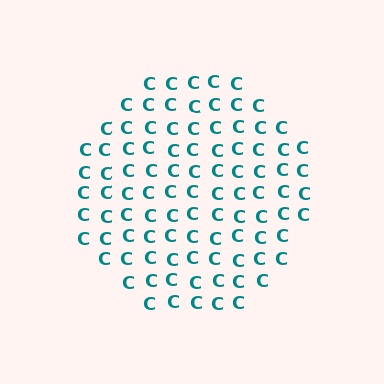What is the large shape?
The large shape is a circle.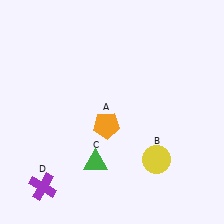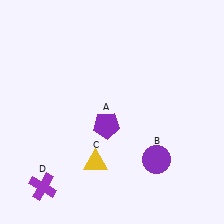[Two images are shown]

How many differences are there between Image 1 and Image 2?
There are 3 differences between the two images.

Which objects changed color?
A changed from orange to purple. B changed from yellow to purple. C changed from green to yellow.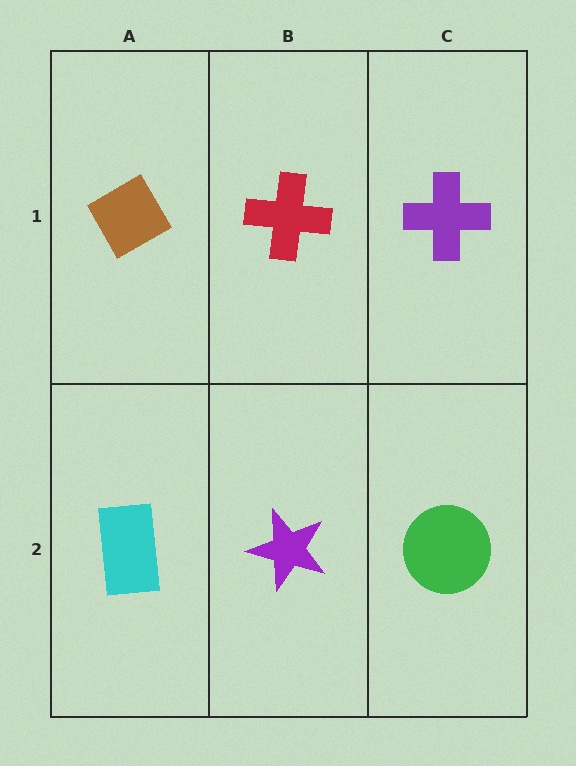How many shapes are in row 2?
3 shapes.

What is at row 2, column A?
A cyan rectangle.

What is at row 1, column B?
A red cross.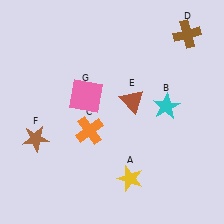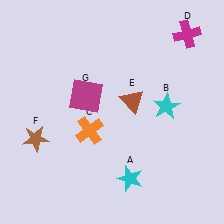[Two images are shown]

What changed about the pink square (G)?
In Image 1, G is pink. In Image 2, it changed to magenta.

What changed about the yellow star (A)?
In Image 1, A is yellow. In Image 2, it changed to cyan.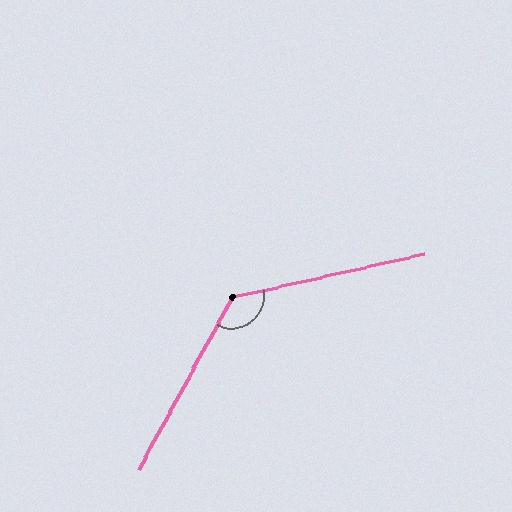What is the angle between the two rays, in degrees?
Approximately 131 degrees.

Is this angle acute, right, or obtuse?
It is obtuse.